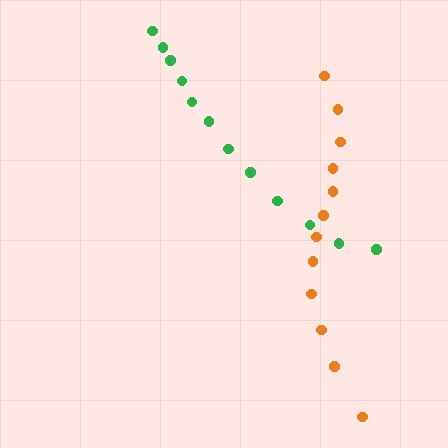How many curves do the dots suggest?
There are 2 distinct paths.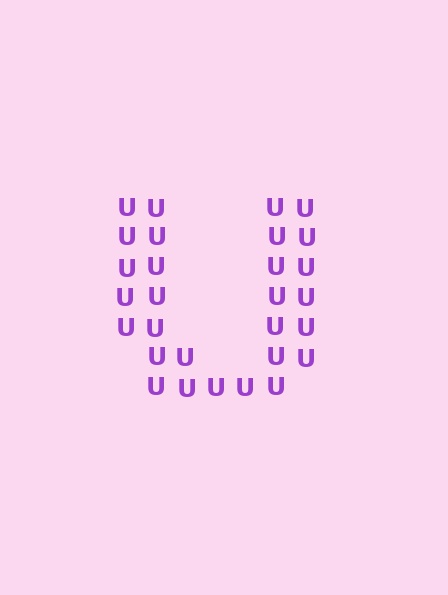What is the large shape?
The large shape is the letter U.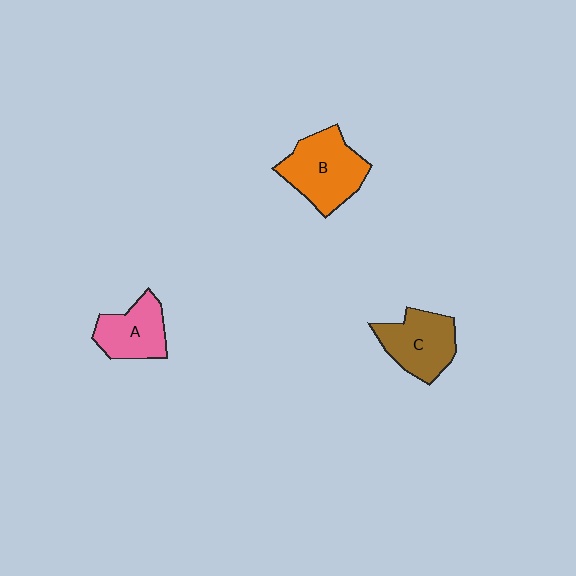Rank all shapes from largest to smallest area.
From largest to smallest: B (orange), C (brown), A (pink).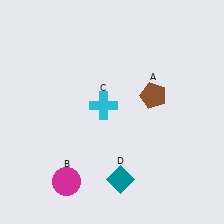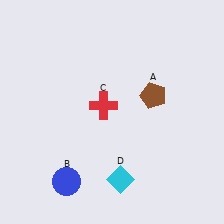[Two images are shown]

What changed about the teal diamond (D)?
In Image 1, D is teal. In Image 2, it changed to cyan.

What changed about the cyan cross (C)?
In Image 1, C is cyan. In Image 2, it changed to red.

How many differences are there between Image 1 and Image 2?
There are 3 differences between the two images.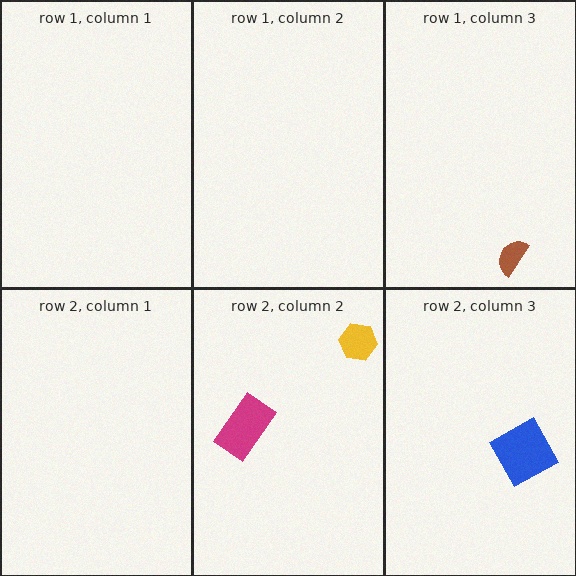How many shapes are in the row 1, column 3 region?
1.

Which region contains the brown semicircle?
The row 1, column 3 region.